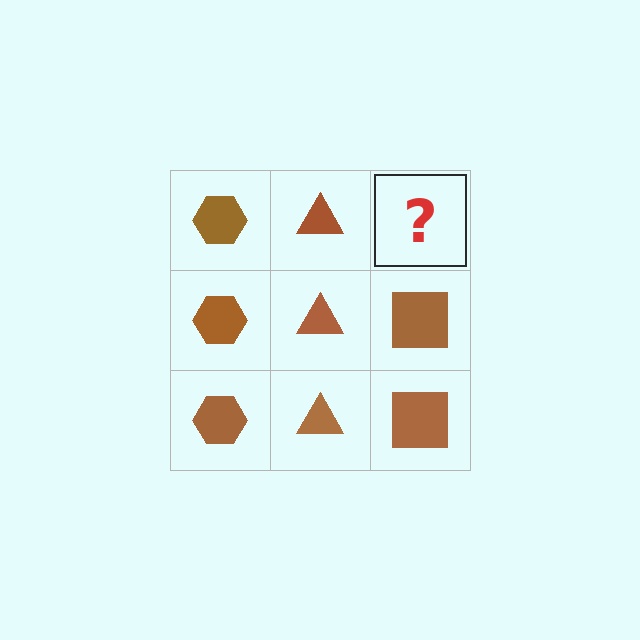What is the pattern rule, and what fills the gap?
The rule is that each column has a consistent shape. The gap should be filled with a brown square.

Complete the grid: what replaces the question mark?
The question mark should be replaced with a brown square.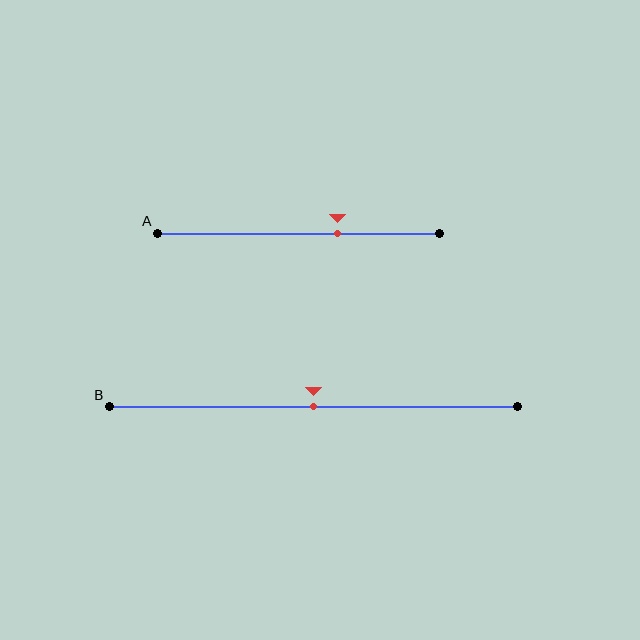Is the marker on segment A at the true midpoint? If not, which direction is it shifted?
No, the marker on segment A is shifted to the right by about 14% of the segment length.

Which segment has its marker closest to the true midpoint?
Segment B has its marker closest to the true midpoint.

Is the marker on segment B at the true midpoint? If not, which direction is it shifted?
Yes, the marker on segment B is at the true midpoint.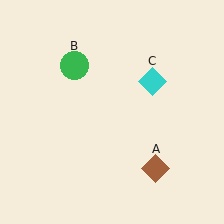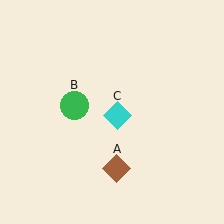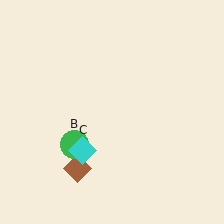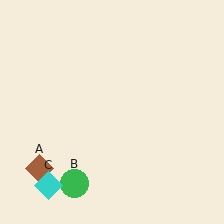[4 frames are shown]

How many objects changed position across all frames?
3 objects changed position: brown diamond (object A), green circle (object B), cyan diamond (object C).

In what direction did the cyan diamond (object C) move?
The cyan diamond (object C) moved down and to the left.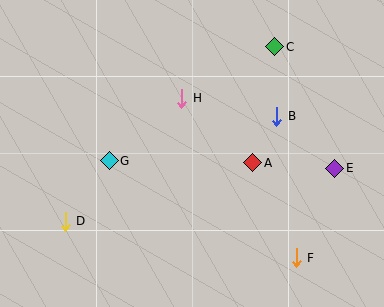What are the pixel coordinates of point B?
Point B is at (277, 116).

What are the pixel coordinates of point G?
Point G is at (109, 161).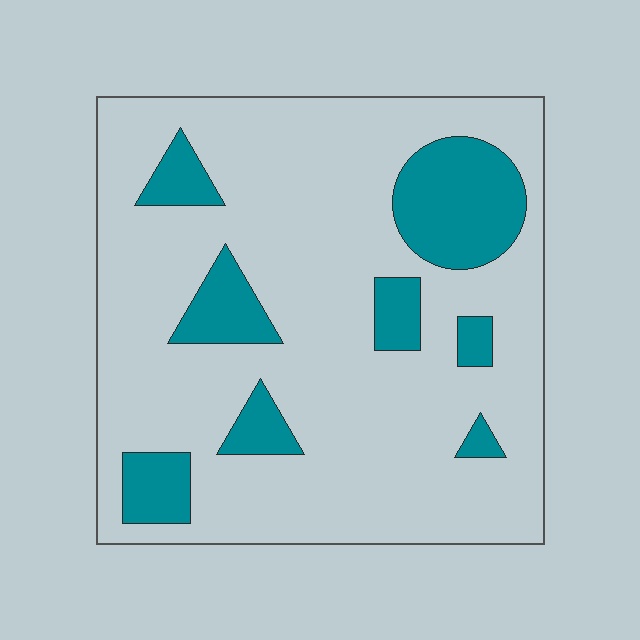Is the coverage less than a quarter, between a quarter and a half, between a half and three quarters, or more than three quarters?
Less than a quarter.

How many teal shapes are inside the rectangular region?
8.